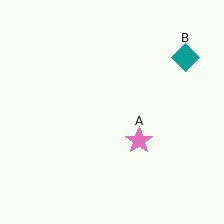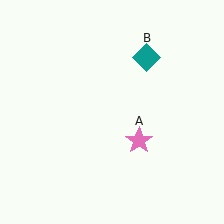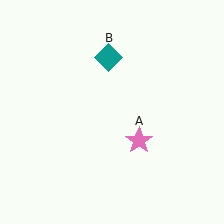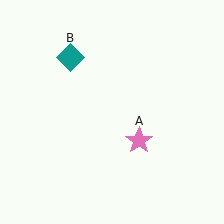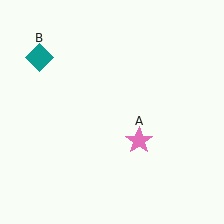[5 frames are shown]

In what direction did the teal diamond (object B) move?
The teal diamond (object B) moved left.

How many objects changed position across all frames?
1 object changed position: teal diamond (object B).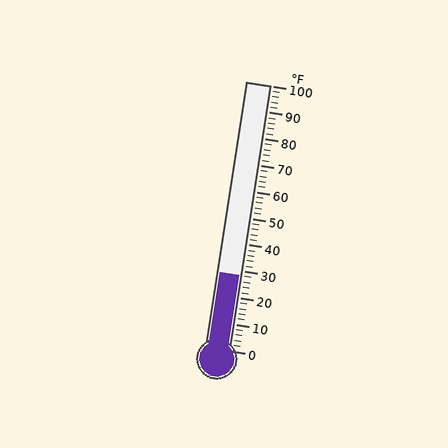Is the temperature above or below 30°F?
The temperature is below 30°F.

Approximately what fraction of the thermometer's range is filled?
The thermometer is filled to approximately 30% of its range.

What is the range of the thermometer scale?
The thermometer scale ranges from 0°F to 100°F.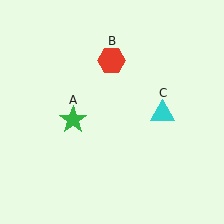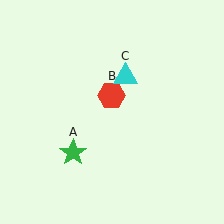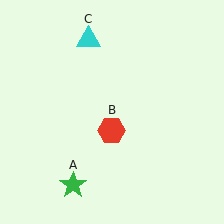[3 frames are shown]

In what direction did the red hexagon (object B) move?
The red hexagon (object B) moved down.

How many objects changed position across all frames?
3 objects changed position: green star (object A), red hexagon (object B), cyan triangle (object C).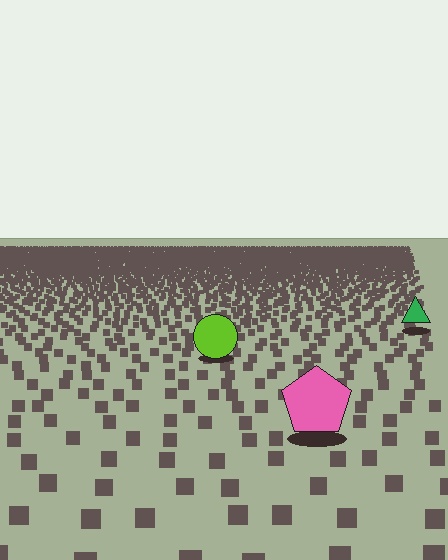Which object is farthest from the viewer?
The green triangle is farthest from the viewer. It appears smaller and the ground texture around it is denser.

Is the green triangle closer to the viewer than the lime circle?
No. The lime circle is closer — you can tell from the texture gradient: the ground texture is coarser near it.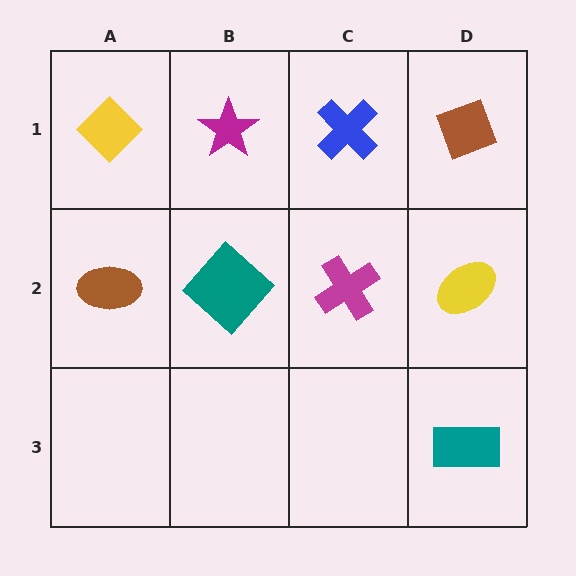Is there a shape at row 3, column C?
No, that cell is empty.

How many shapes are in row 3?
1 shape.